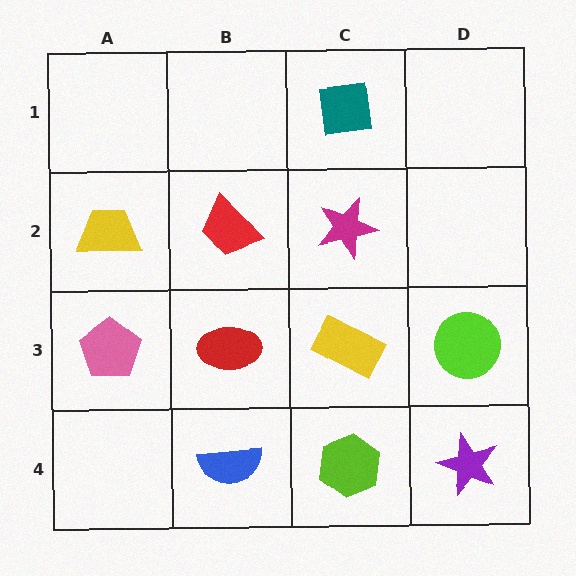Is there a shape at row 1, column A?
No, that cell is empty.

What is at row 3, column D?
A lime circle.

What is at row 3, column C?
A yellow rectangle.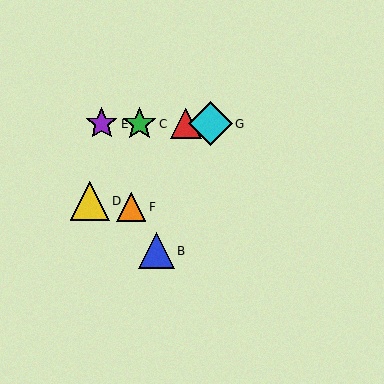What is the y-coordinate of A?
Object A is at y≈124.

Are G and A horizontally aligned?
Yes, both are at y≈124.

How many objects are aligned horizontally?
4 objects (A, C, E, G) are aligned horizontally.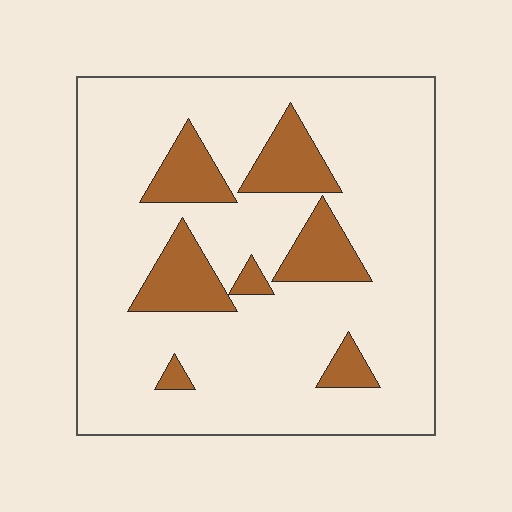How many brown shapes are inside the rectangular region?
7.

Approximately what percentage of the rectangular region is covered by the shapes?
Approximately 15%.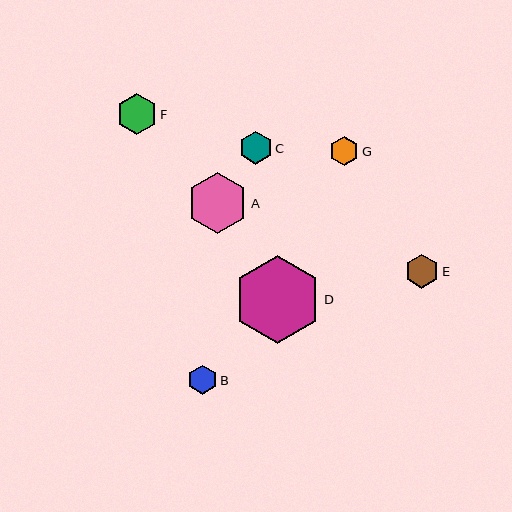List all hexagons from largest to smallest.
From largest to smallest: D, A, F, E, C, B, G.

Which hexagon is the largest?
Hexagon D is the largest with a size of approximately 88 pixels.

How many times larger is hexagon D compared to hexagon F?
Hexagon D is approximately 2.2 times the size of hexagon F.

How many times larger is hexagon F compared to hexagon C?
Hexagon F is approximately 1.2 times the size of hexagon C.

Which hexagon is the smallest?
Hexagon G is the smallest with a size of approximately 29 pixels.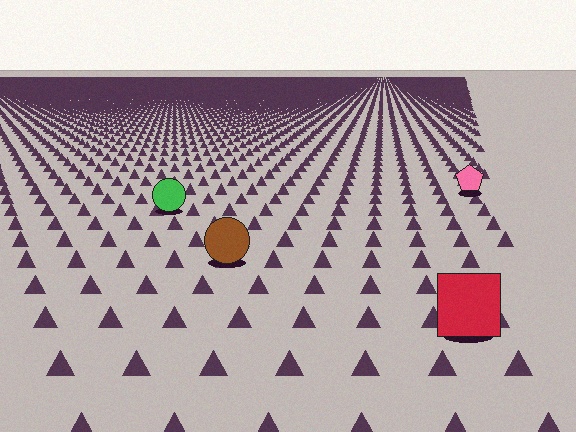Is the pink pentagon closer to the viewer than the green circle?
No. The green circle is closer — you can tell from the texture gradient: the ground texture is coarser near it.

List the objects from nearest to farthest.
From nearest to farthest: the red square, the brown circle, the green circle, the pink pentagon.